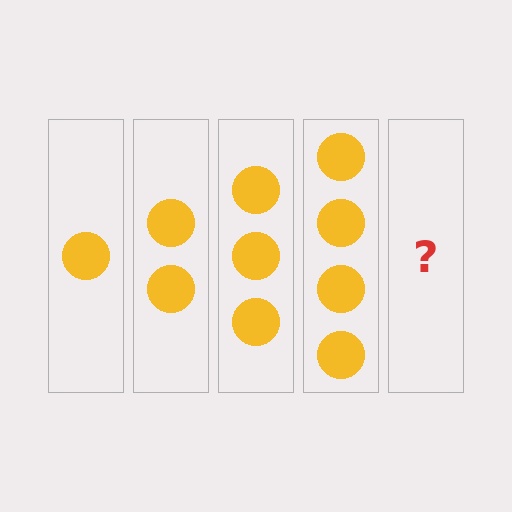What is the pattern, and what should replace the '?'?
The pattern is that each step adds one more circle. The '?' should be 5 circles.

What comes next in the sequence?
The next element should be 5 circles.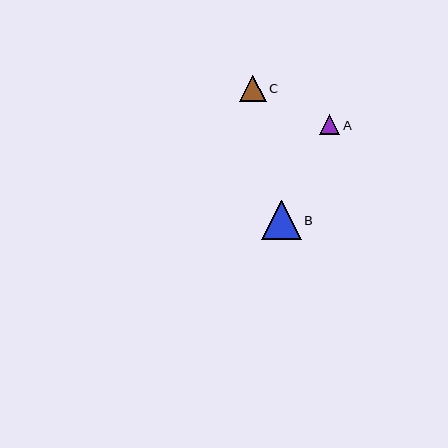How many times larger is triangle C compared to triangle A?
Triangle C is approximately 1.3 times the size of triangle A.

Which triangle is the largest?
Triangle B is the largest with a size of approximately 40 pixels.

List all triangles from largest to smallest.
From largest to smallest: B, C, A.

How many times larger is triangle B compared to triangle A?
Triangle B is approximately 1.9 times the size of triangle A.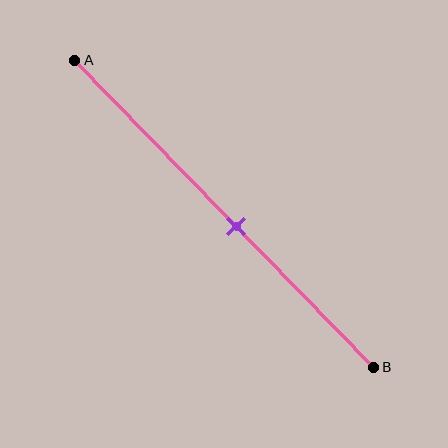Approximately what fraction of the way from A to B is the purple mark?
The purple mark is approximately 55% of the way from A to B.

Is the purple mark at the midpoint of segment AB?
No, the mark is at about 55% from A, not at the 50% midpoint.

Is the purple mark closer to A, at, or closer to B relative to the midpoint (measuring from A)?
The purple mark is closer to point B than the midpoint of segment AB.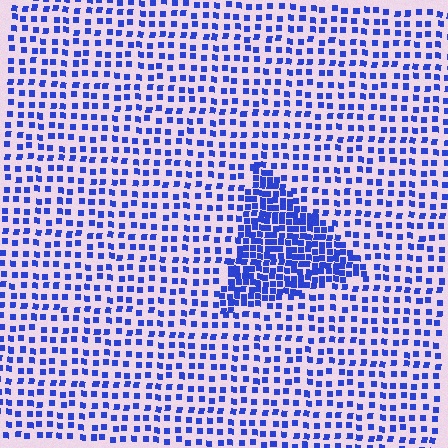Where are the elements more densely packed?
The elements are more densely packed inside the triangle boundary.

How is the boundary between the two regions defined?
The boundary is defined by a change in element density (approximately 2.3x ratio). All elements are the same color, size, and shape.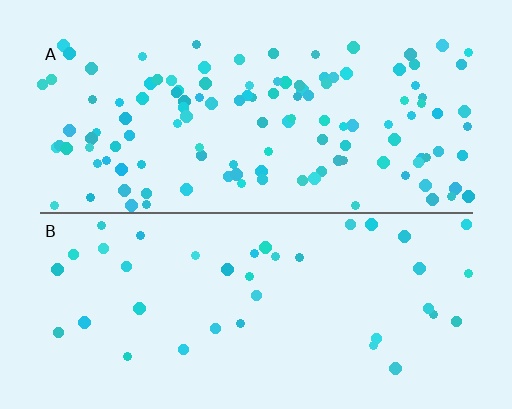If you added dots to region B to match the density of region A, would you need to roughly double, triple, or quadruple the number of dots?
Approximately triple.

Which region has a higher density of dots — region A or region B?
A (the top).